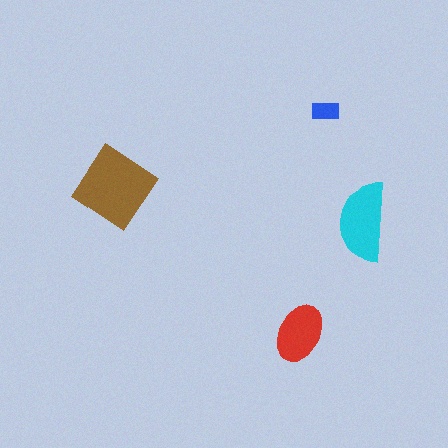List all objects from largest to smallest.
The brown diamond, the cyan semicircle, the red ellipse, the blue rectangle.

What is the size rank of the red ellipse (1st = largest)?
3rd.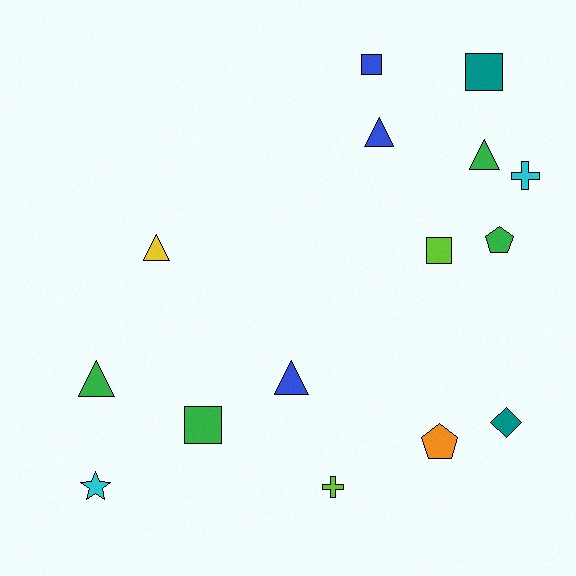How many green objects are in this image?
There are 4 green objects.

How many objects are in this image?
There are 15 objects.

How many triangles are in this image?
There are 5 triangles.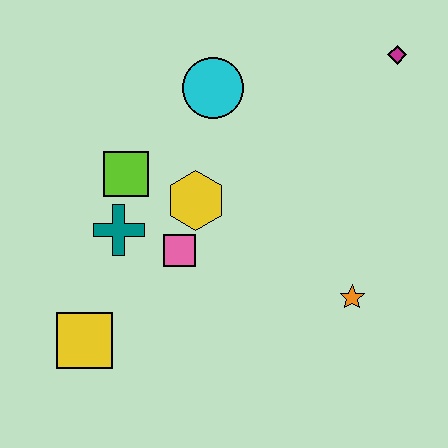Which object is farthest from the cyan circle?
The yellow square is farthest from the cyan circle.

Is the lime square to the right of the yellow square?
Yes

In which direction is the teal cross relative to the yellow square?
The teal cross is above the yellow square.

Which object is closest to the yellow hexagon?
The pink square is closest to the yellow hexagon.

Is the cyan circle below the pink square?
No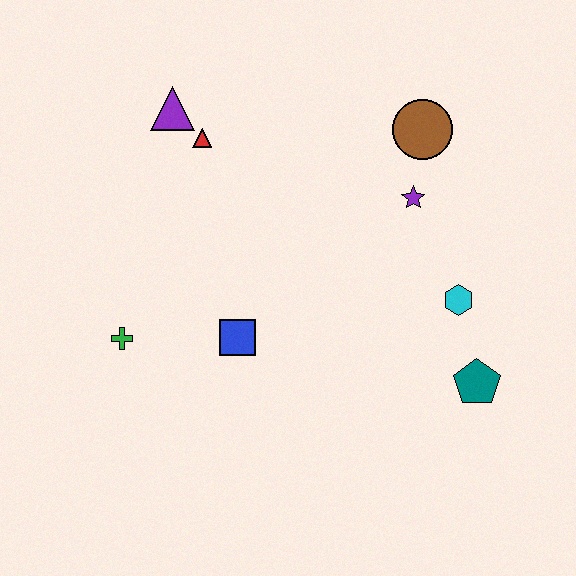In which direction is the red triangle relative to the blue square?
The red triangle is above the blue square.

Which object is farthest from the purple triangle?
The teal pentagon is farthest from the purple triangle.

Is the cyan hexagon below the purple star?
Yes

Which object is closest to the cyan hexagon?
The teal pentagon is closest to the cyan hexagon.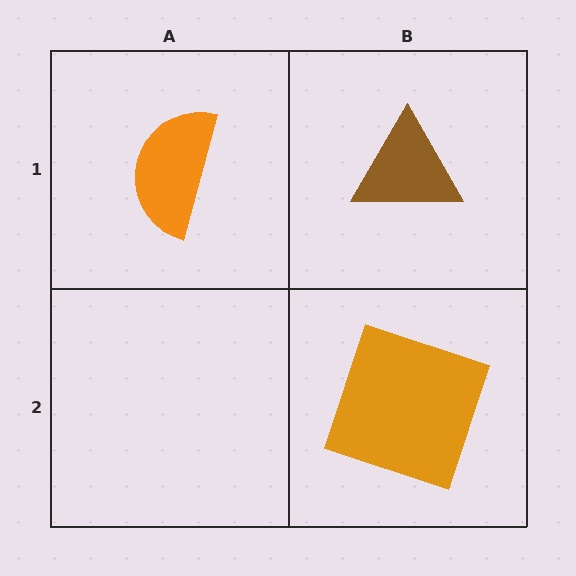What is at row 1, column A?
An orange semicircle.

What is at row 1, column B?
A brown triangle.